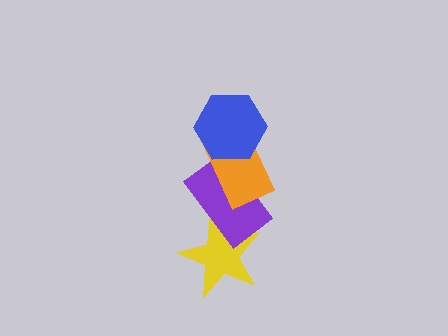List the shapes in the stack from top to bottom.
From top to bottom: the blue hexagon, the orange rectangle, the purple rectangle, the yellow star.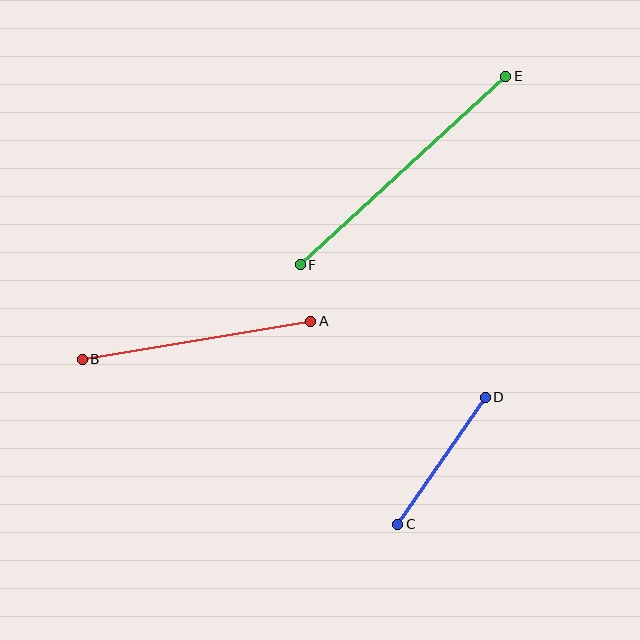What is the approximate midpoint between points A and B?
The midpoint is at approximately (197, 340) pixels.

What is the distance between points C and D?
The distance is approximately 154 pixels.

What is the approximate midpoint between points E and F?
The midpoint is at approximately (403, 170) pixels.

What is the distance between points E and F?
The distance is approximately 279 pixels.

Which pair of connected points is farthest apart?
Points E and F are farthest apart.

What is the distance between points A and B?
The distance is approximately 231 pixels.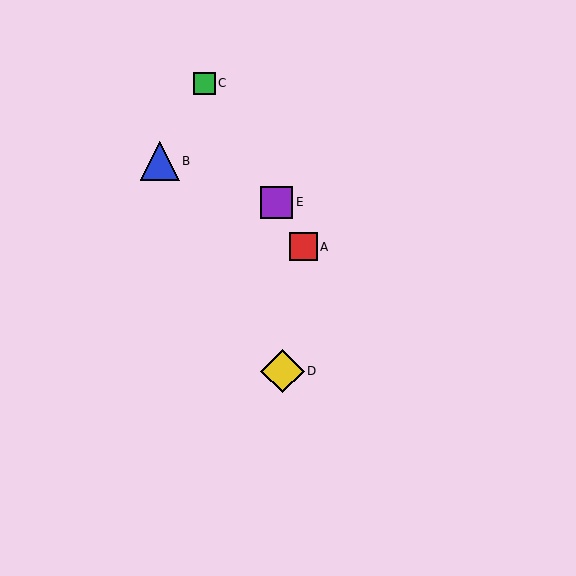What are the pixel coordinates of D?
Object D is at (282, 371).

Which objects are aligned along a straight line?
Objects A, C, E are aligned along a straight line.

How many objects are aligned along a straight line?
3 objects (A, C, E) are aligned along a straight line.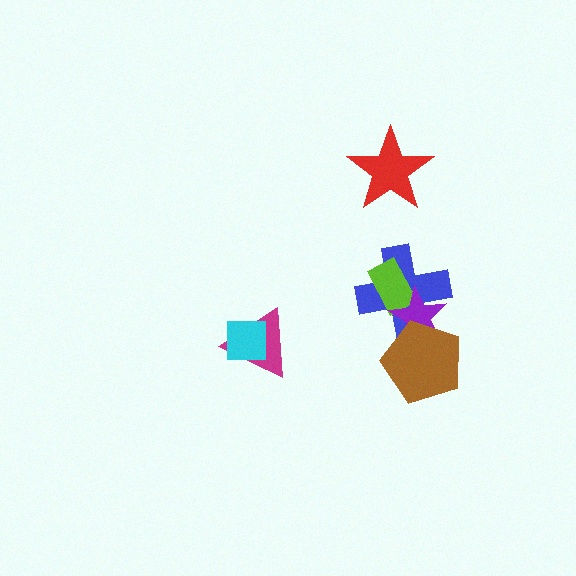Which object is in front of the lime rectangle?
The purple star is in front of the lime rectangle.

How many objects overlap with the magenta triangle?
1 object overlaps with the magenta triangle.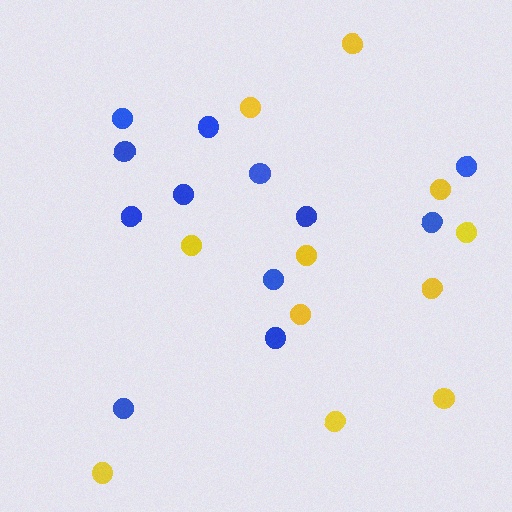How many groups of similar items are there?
There are 2 groups: one group of yellow circles (11) and one group of blue circles (12).